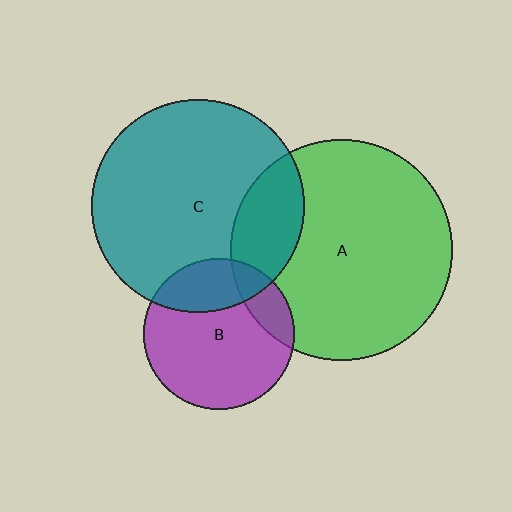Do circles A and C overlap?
Yes.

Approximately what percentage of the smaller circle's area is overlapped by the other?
Approximately 20%.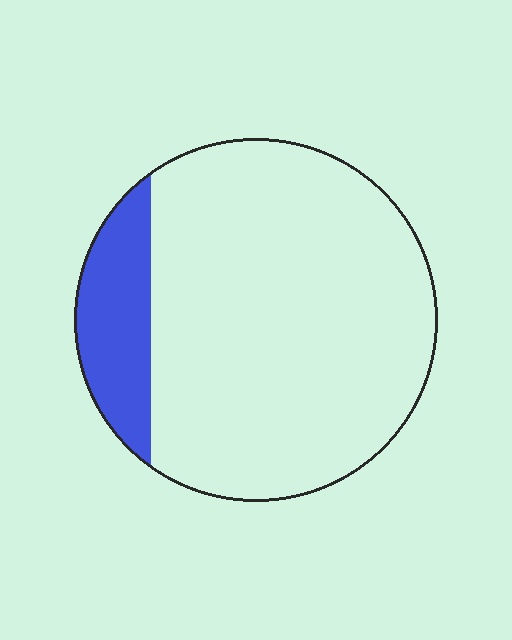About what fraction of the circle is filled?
About one sixth (1/6).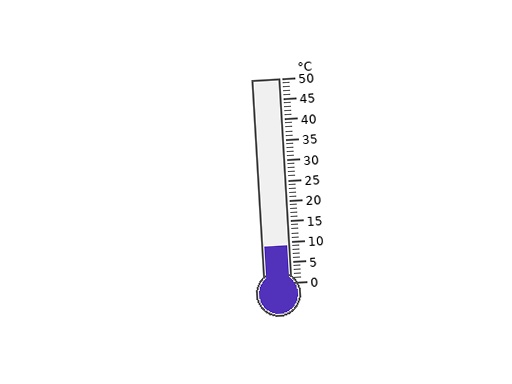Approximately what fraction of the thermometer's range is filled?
The thermometer is filled to approximately 20% of its range.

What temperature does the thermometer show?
The thermometer shows approximately 9°C.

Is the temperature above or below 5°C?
The temperature is above 5°C.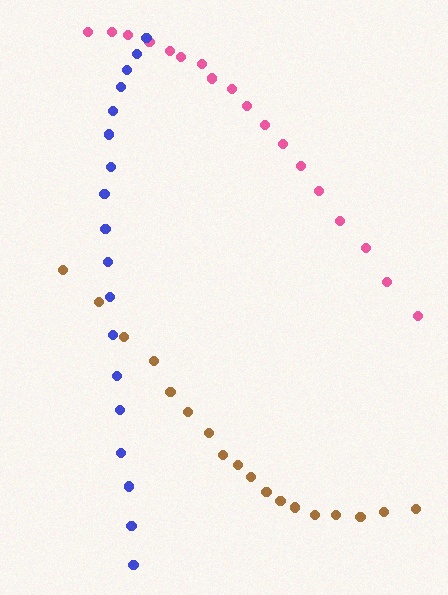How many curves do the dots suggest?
There are 3 distinct paths.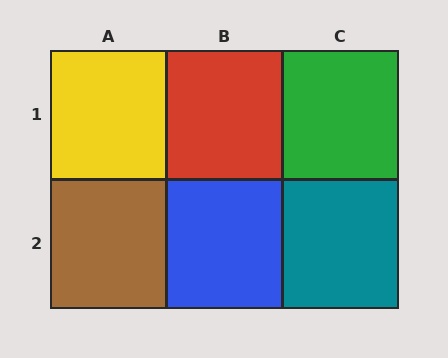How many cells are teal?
1 cell is teal.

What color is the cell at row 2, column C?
Teal.